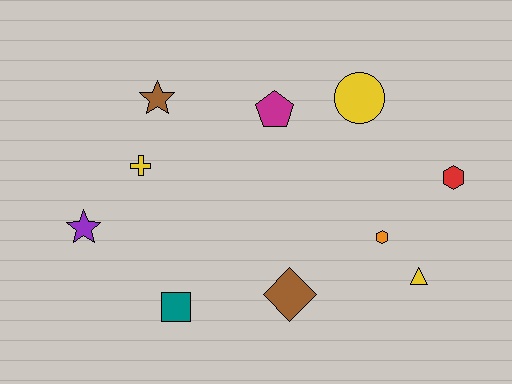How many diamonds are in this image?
There is 1 diamond.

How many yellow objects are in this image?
There are 3 yellow objects.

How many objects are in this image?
There are 10 objects.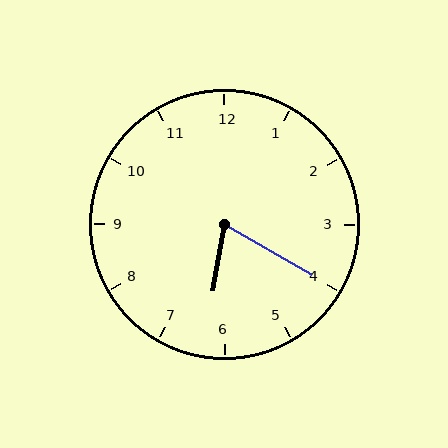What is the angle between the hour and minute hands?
Approximately 70 degrees.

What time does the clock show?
6:20.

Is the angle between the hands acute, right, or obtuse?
It is acute.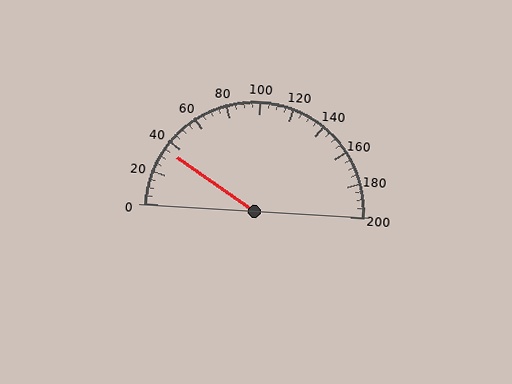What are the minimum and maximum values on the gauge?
The gauge ranges from 0 to 200.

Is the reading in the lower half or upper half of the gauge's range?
The reading is in the lower half of the range (0 to 200).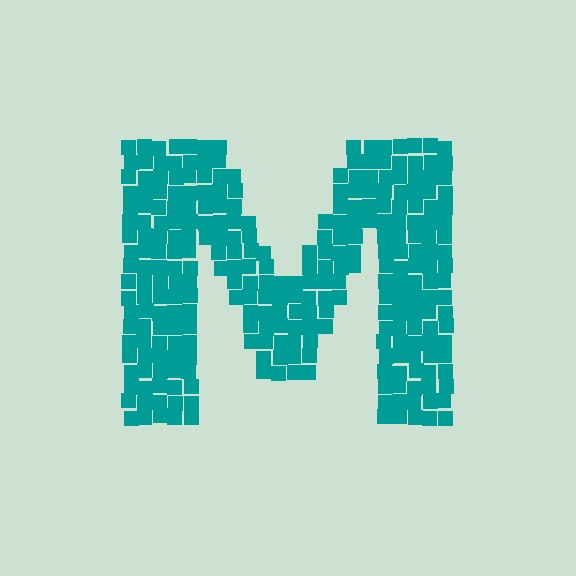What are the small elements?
The small elements are squares.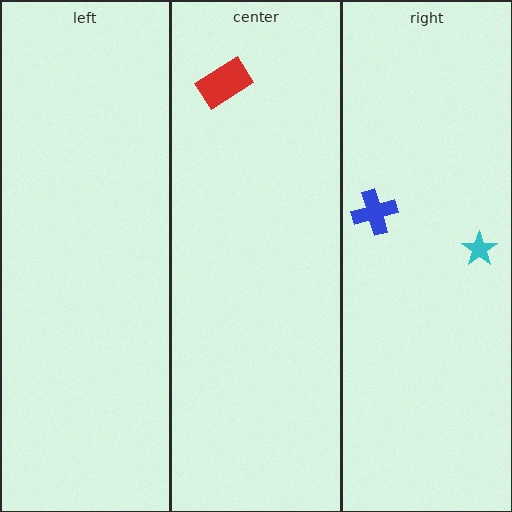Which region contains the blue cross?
The right region.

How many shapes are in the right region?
2.